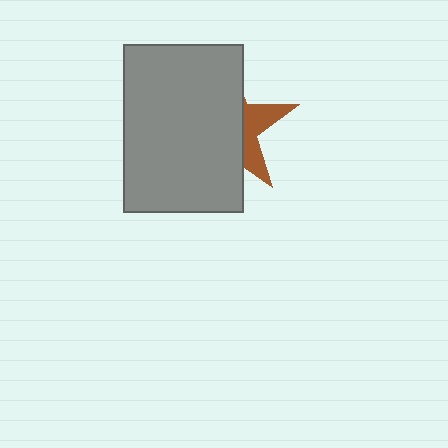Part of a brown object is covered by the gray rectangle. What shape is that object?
It is a star.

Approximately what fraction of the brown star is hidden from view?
Roughly 70% of the brown star is hidden behind the gray rectangle.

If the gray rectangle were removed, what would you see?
You would see the complete brown star.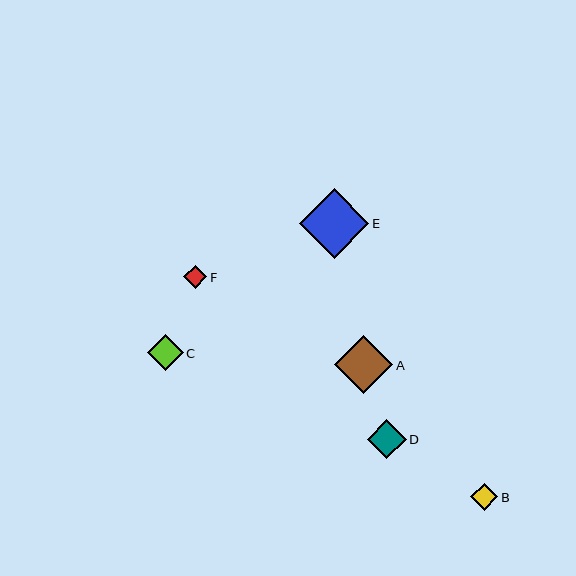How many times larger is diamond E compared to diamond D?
Diamond E is approximately 1.8 times the size of diamond D.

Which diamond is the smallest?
Diamond F is the smallest with a size of approximately 23 pixels.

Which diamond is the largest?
Diamond E is the largest with a size of approximately 70 pixels.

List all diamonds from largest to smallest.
From largest to smallest: E, A, D, C, B, F.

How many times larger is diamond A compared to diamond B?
Diamond A is approximately 2.1 times the size of diamond B.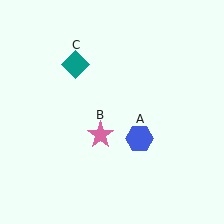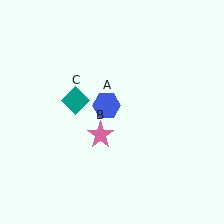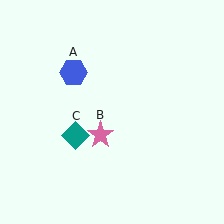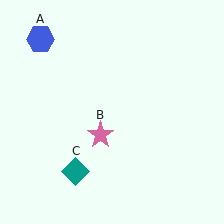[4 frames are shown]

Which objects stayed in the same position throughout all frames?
Pink star (object B) remained stationary.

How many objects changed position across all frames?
2 objects changed position: blue hexagon (object A), teal diamond (object C).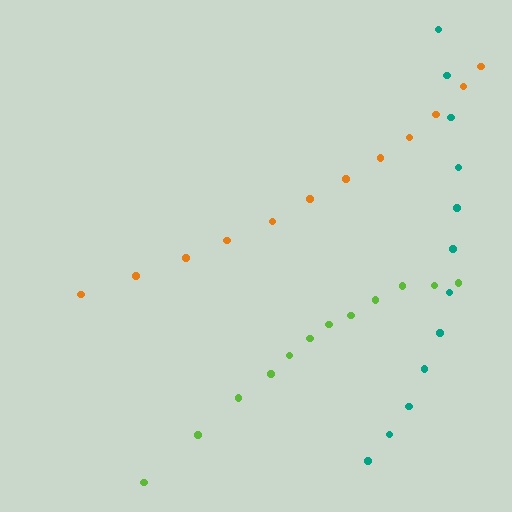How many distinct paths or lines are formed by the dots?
There are 3 distinct paths.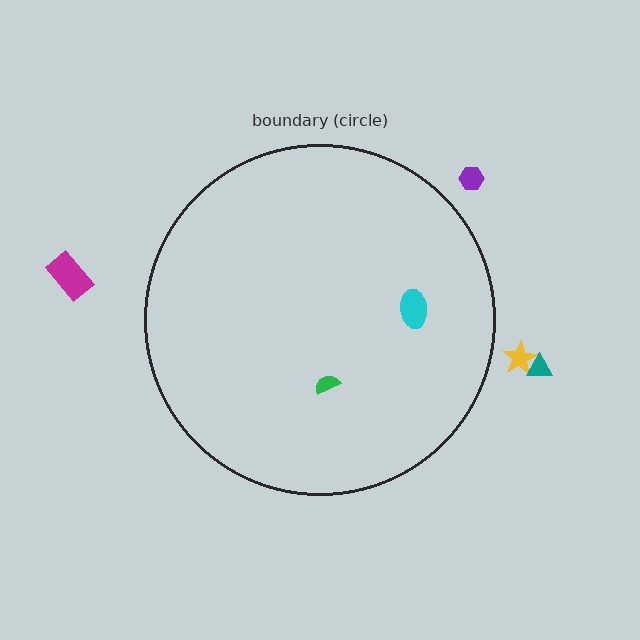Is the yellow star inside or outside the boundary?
Outside.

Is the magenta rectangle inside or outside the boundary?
Outside.